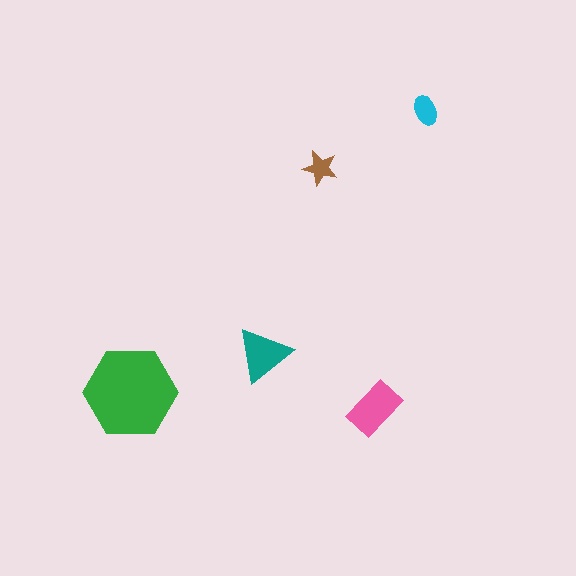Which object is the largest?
The green hexagon.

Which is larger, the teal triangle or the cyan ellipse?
The teal triangle.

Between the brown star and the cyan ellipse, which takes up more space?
The cyan ellipse.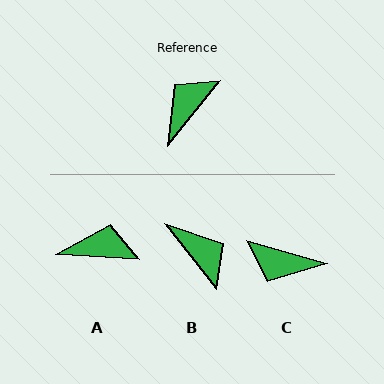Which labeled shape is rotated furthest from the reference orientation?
C, about 113 degrees away.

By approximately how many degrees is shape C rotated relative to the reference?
Approximately 113 degrees counter-clockwise.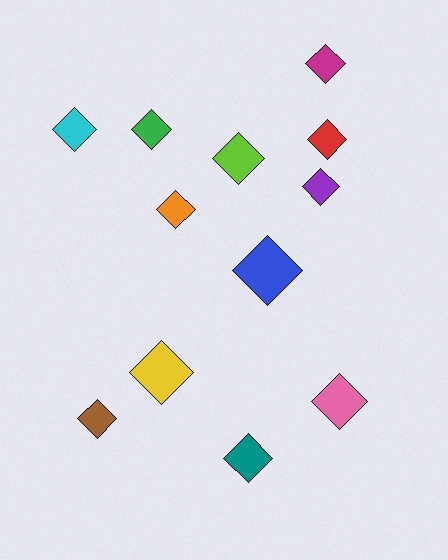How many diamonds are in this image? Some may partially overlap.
There are 12 diamonds.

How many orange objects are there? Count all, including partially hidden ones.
There is 1 orange object.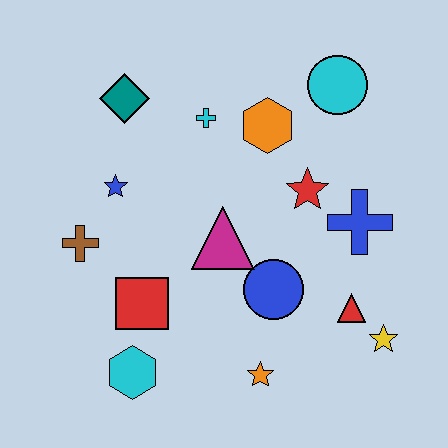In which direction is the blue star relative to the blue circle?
The blue star is to the left of the blue circle.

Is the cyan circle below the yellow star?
No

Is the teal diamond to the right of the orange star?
No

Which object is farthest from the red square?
The cyan circle is farthest from the red square.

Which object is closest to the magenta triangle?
The blue circle is closest to the magenta triangle.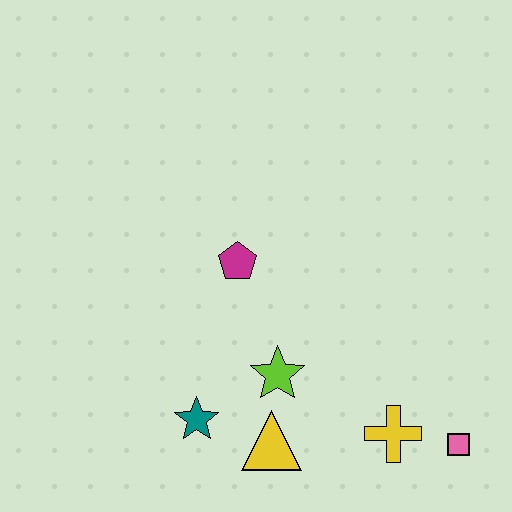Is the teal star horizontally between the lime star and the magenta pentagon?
No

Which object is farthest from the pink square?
The magenta pentagon is farthest from the pink square.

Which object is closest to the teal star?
The yellow triangle is closest to the teal star.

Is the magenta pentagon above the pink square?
Yes